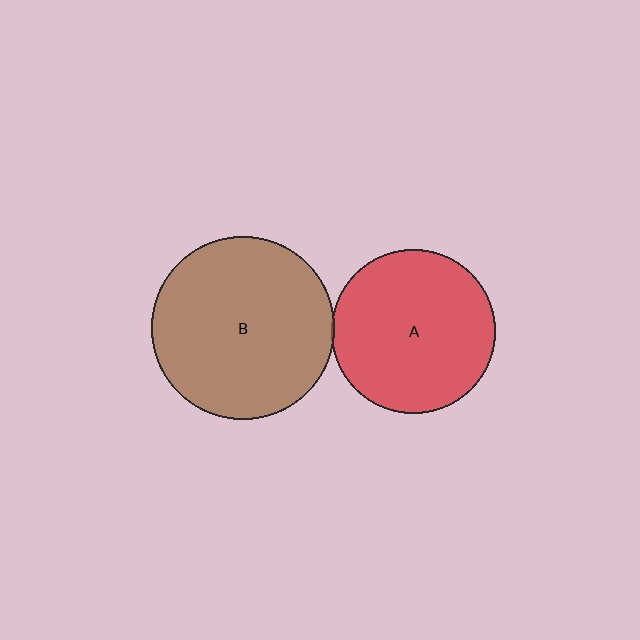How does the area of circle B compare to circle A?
Approximately 1.2 times.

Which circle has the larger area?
Circle B (brown).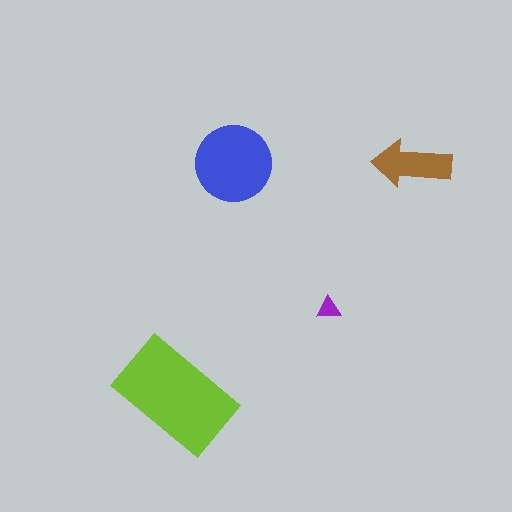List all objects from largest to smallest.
The lime rectangle, the blue circle, the brown arrow, the purple triangle.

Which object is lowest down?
The lime rectangle is bottommost.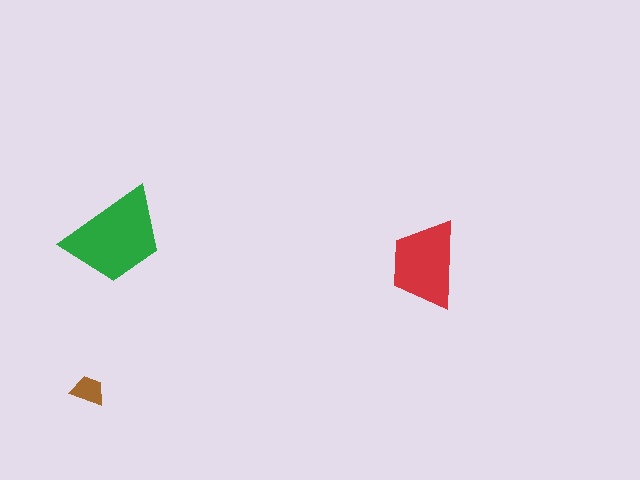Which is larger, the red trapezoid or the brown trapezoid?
The red one.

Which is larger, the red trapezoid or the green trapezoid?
The green one.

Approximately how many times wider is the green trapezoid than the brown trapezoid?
About 3 times wider.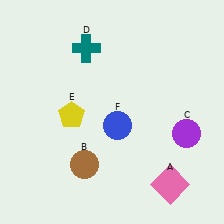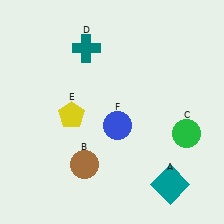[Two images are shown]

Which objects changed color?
A changed from pink to teal. C changed from purple to green.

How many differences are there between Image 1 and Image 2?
There are 2 differences between the two images.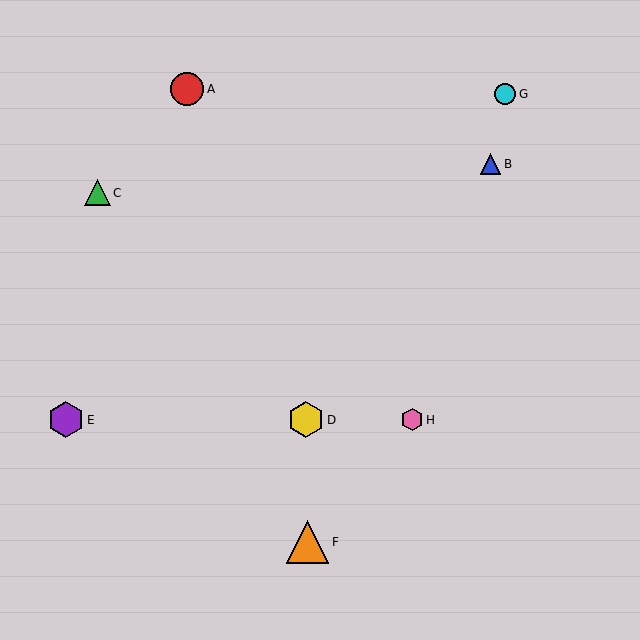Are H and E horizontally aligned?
Yes, both are at y≈420.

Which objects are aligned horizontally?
Objects D, E, H are aligned horizontally.